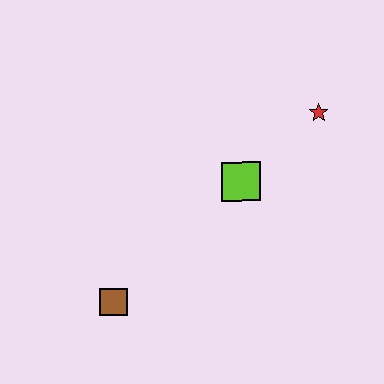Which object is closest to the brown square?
The lime square is closest to the brown square.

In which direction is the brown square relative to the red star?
The brown square is to the left of the red star.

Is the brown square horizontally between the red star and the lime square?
No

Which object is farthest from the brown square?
The red star is farthest from the brown square.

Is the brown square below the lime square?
Yes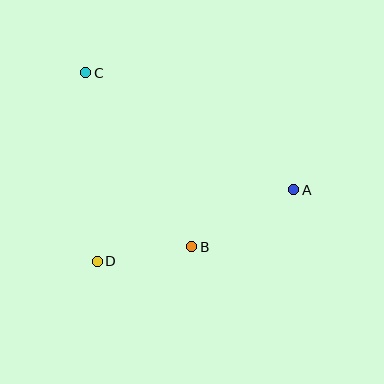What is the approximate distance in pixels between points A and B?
The distance between A and B is approximately 117 pixels.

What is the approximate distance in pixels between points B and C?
The distance between B and C is approximately 204 pixels.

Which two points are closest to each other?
Points B and D are closest to each other.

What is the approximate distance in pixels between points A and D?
The distance between A and D is approximately 209 pixels.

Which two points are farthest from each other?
Points A and C are farthest from each other.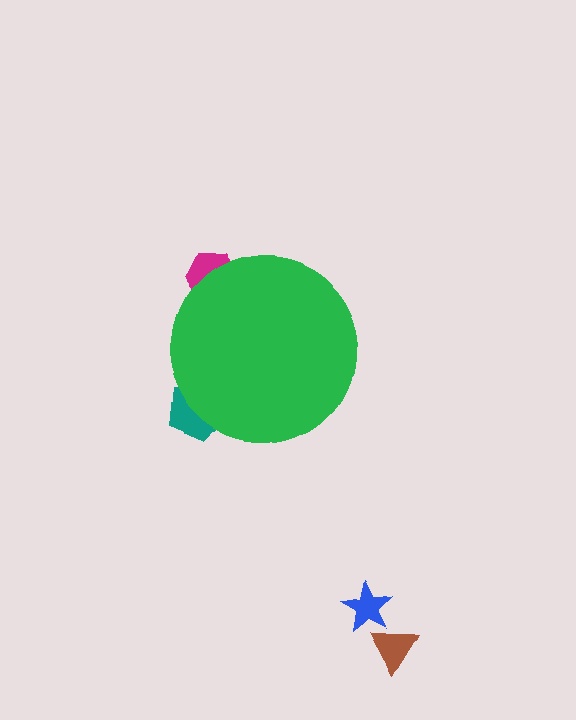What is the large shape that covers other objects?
A green circle.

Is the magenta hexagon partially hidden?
Yes, the magenta hexagon is partially hidden behind the green circle.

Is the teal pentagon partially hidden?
Yes, the teal pentagon is partially hidden behind the green circle.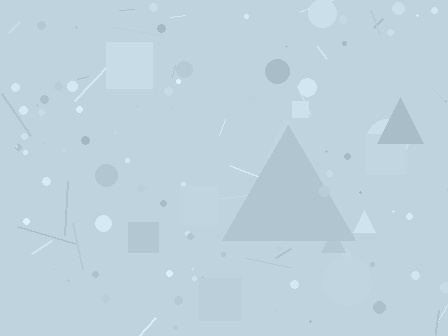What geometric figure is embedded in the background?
A triangle is embedded in the background.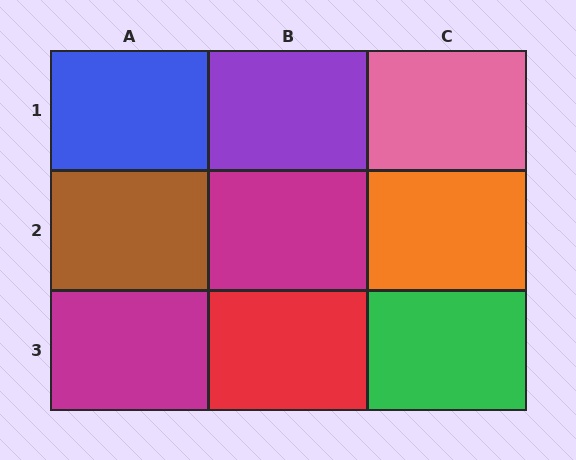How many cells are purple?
1 cell is purple.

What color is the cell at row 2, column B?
Magenta.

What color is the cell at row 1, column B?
Purple.